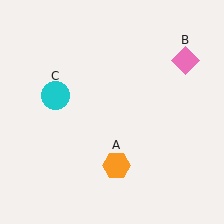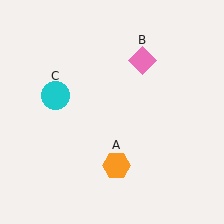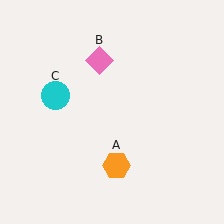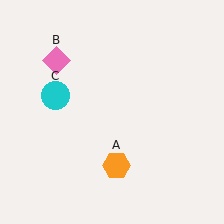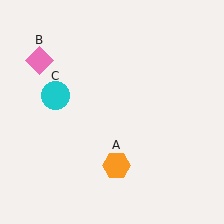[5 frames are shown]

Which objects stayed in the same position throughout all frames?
Orange hexagon (object A) and cyan circle (object C) remained stationary.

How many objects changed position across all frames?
1 object changed position: pink diamond (object B).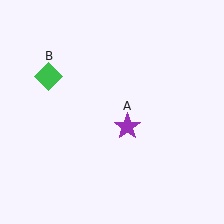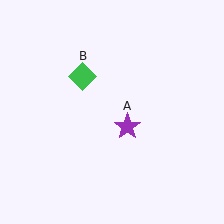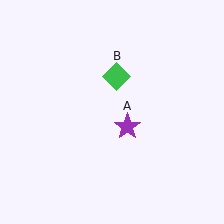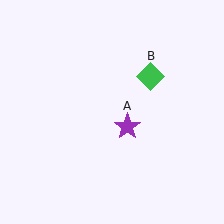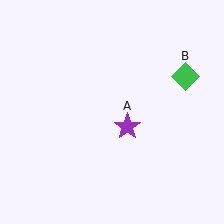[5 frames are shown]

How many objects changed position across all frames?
1 object changed position: green diamond (object B).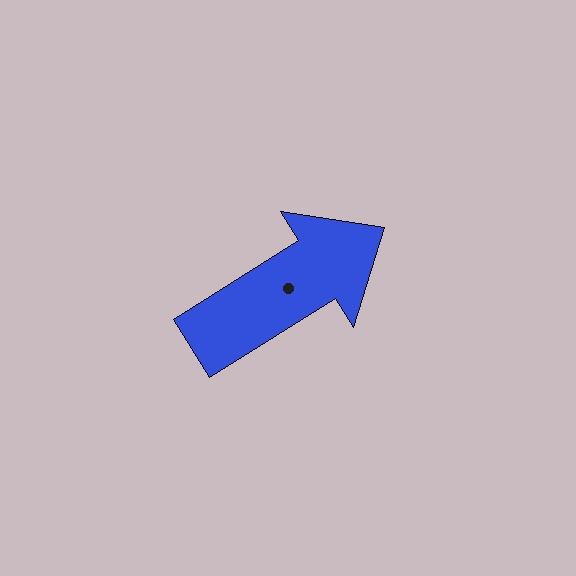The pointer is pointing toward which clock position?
Roughly 2 o'clock.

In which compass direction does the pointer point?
Northeast.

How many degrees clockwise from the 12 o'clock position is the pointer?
Approximately 58 degrees.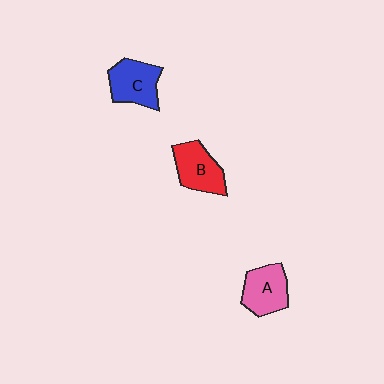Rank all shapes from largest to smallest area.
From largest to smallest: C (blue), B (red), A (pink).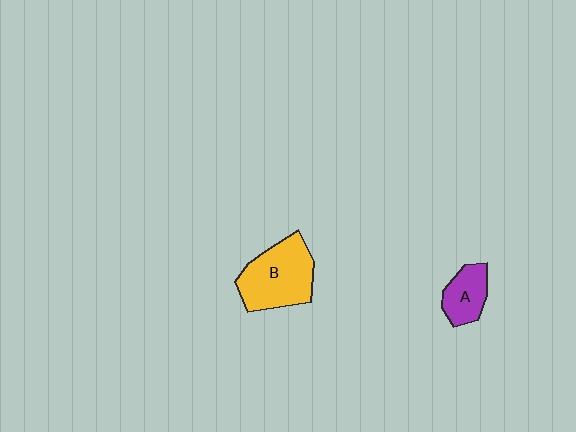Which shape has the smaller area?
Shape A (purple).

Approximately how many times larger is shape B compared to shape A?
Approximately 2.0 times.